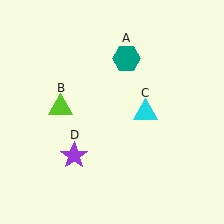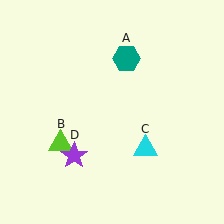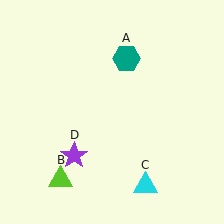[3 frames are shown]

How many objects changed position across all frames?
2 objects changed position: lime triangle (object B), cyan triangle (object C).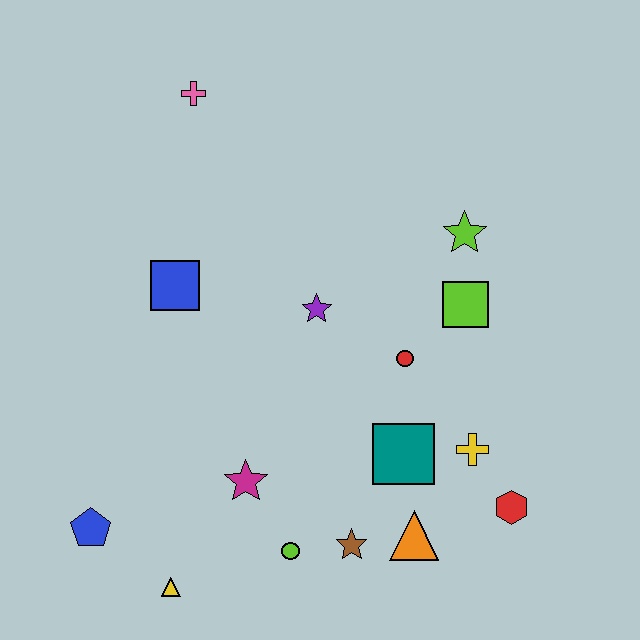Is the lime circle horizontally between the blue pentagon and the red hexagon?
Yes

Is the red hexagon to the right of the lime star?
Yes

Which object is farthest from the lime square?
The blue pentagon is farthest from the lime square.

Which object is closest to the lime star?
The lime square is closest to the lime star.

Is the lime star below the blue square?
No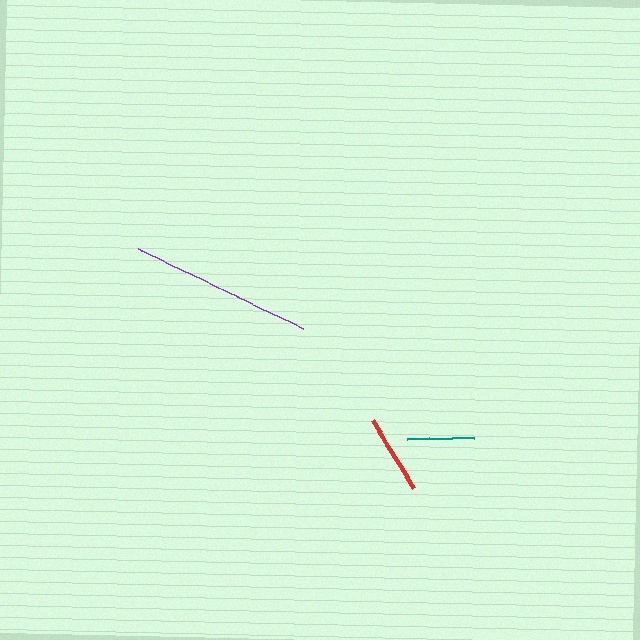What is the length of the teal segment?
The teal segment is approximately 67 pixels long.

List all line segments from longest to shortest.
From longest to shortest: purple, red, teal.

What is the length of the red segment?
The red segment is approximately 80 pixels long.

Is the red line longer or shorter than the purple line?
The purple line is longer than the red line.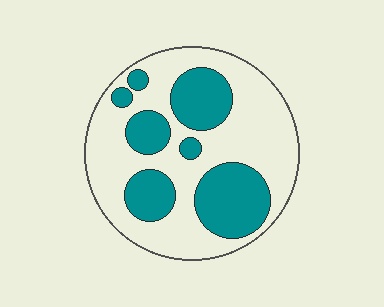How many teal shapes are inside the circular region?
7.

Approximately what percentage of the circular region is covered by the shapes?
Approximately 35%.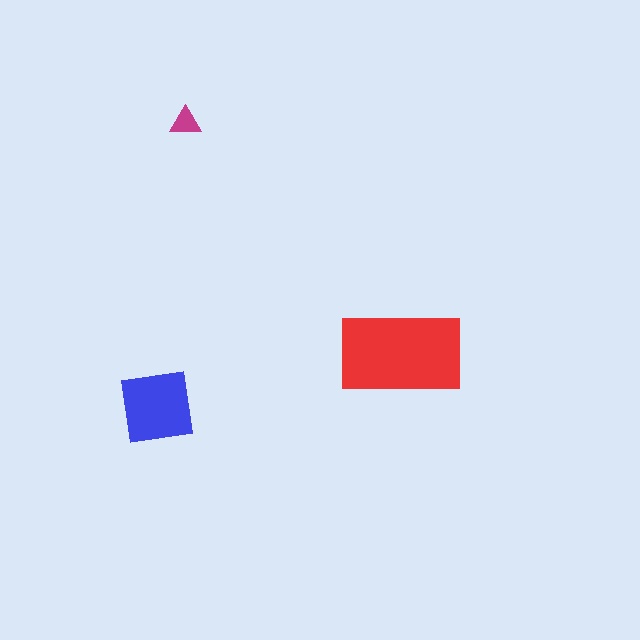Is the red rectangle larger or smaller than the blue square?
Larger.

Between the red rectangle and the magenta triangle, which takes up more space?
The red rectangle.